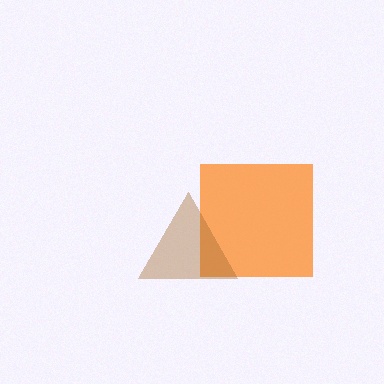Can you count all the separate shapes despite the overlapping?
Yes, there are 2 separate shapes.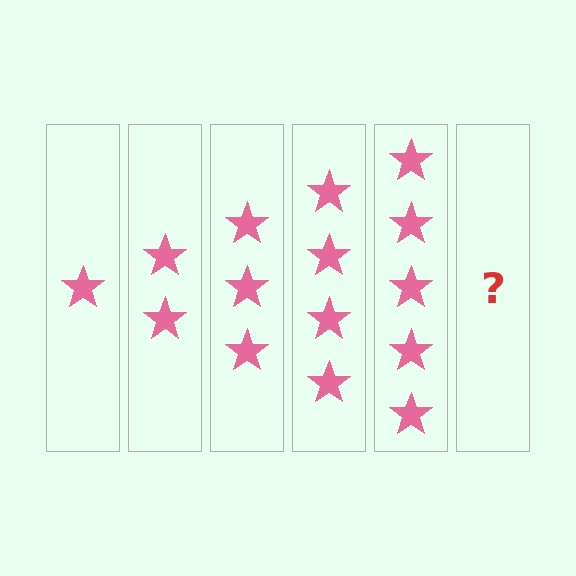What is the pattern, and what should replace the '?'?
The pattern is that each step adds one more star. The '?' should be 6 stars.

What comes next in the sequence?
The next element should be 6 stars.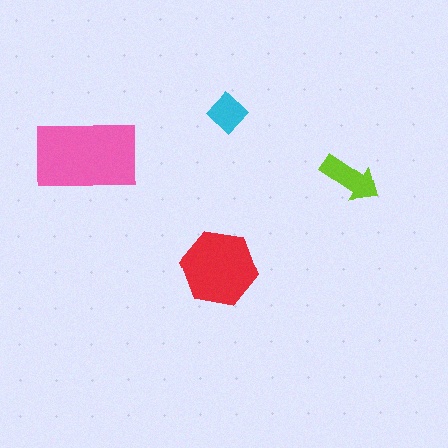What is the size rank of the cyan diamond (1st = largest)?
4th.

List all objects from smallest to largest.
The cyan diamond, the lime arrow, the red hexagon, the pink rectangle.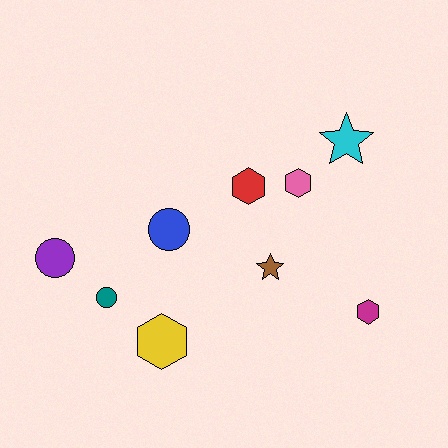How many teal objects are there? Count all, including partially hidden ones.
There is 1 teal object.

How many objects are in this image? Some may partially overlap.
There are 9 objects.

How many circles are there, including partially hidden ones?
There are 3 circles.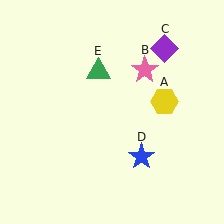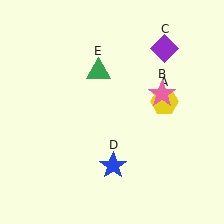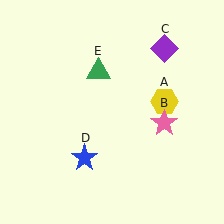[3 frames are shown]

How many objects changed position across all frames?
2 objects changed position: pink star (object B), blue star (object D).